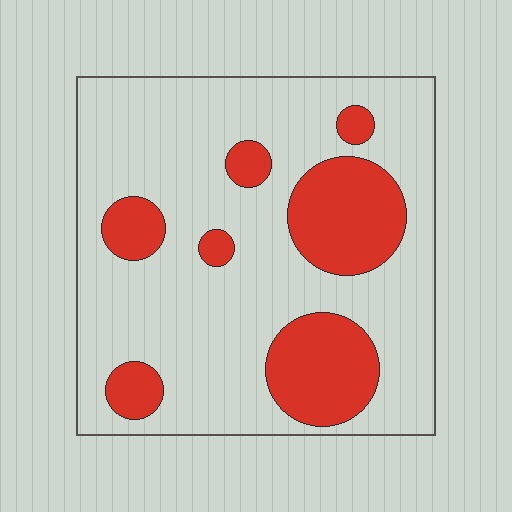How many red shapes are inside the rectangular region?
7.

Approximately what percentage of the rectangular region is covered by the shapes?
Approximately 25%.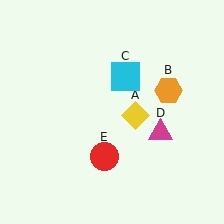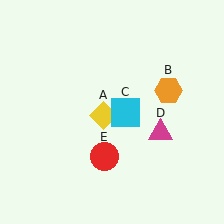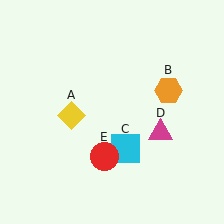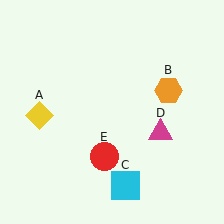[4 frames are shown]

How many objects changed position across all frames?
2 objects changed position: yellow diamond (object A), cyan square (object C).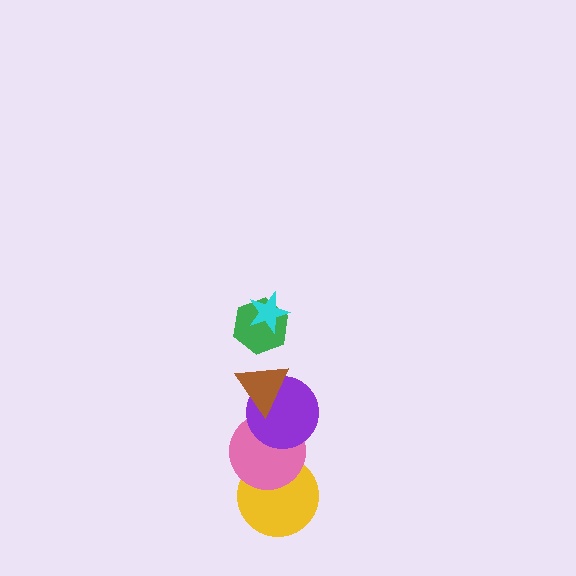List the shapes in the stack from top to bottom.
From top to bottom: the cyan star, the green hexagon, the brown triangle, the purple circle, the pink circle, the yellow circle.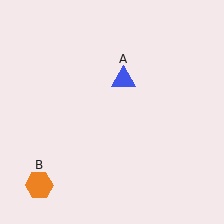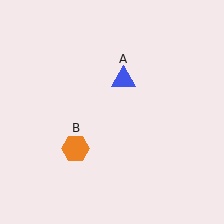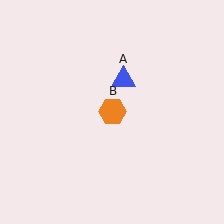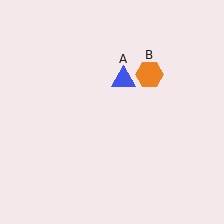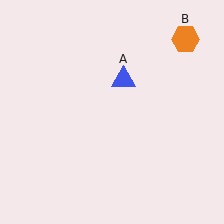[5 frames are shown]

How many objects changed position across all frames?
1 object changed position: orange hexagon (object B).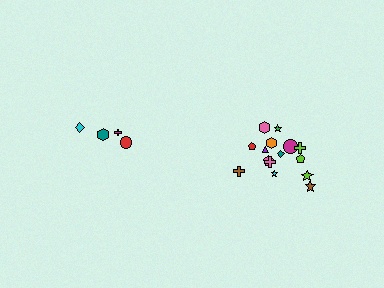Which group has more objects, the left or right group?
The right group.